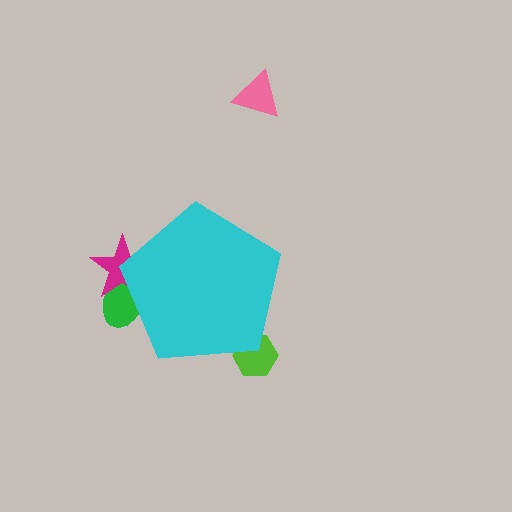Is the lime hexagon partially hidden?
Yes, the lime hexagon is partially hidden behind the cyan pentagon.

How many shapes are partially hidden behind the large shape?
3 shapes are partially hidden.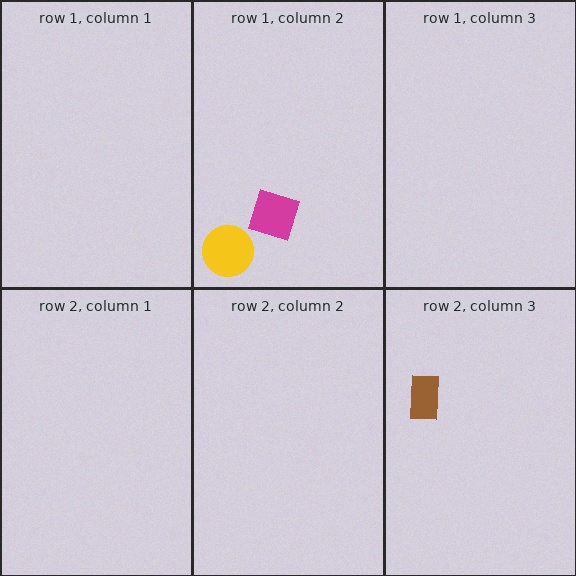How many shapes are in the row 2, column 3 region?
1.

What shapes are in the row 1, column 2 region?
The magenta square, the yellow circle.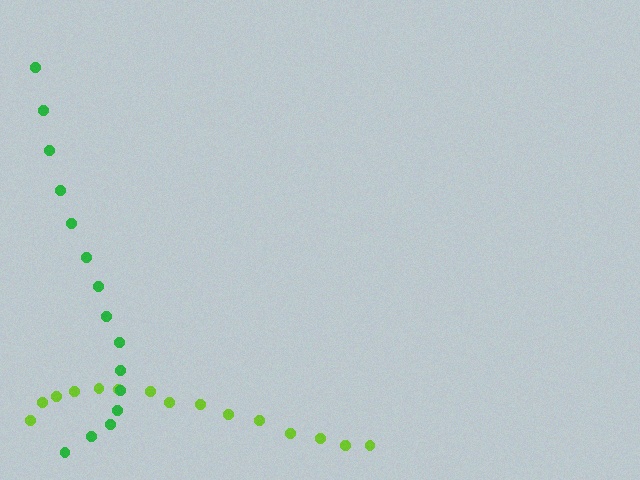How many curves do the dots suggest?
There are 2 distinct paths.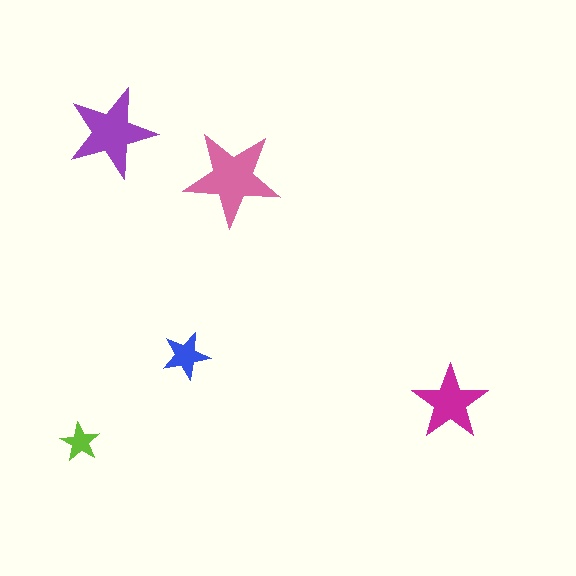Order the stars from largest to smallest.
the pink one, the purple one, the magenta one, the blue one, the lime one.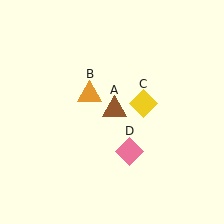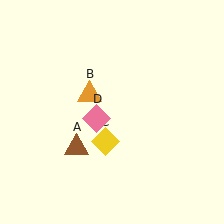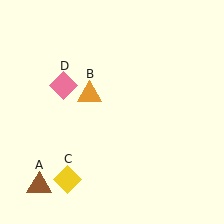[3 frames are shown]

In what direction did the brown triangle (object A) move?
The brown triangle (object A) moved down and to the left.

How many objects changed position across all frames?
3 objects changed position: brown triangle (object A), yellow diamond (object C), pink diamond (object D).